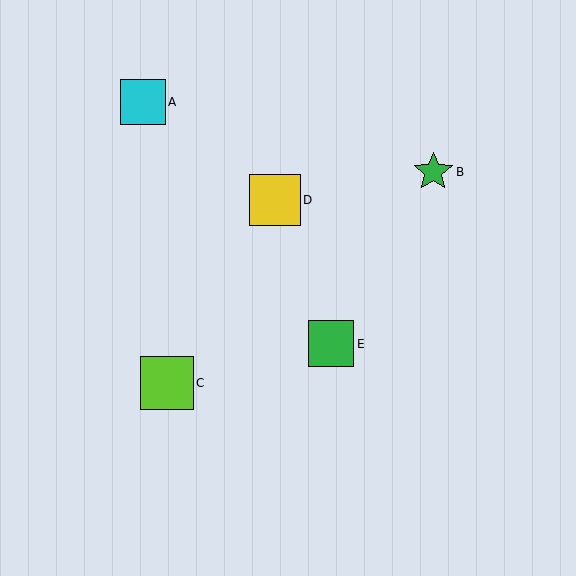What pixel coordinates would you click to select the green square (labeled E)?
Click at (331, 344) to select the green square E.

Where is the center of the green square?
The center of the green square is at (331, 344).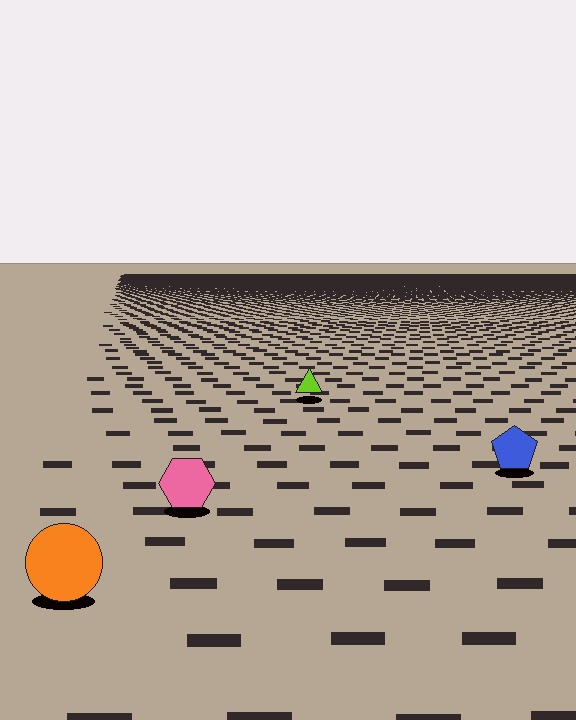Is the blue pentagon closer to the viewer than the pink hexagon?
No. The pink hexagon is closer — you can tell from the texture gradient: the ground texture is coarser near it.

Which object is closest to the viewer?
The orange circle is closest. The texture marks near it are larger and more spread out.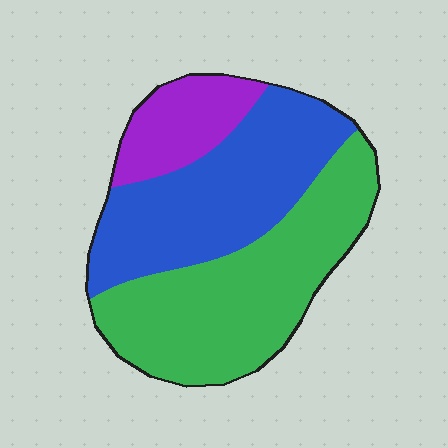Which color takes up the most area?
Green, at roughly 45%.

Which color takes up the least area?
Purple, at roughly 15%.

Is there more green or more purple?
Green.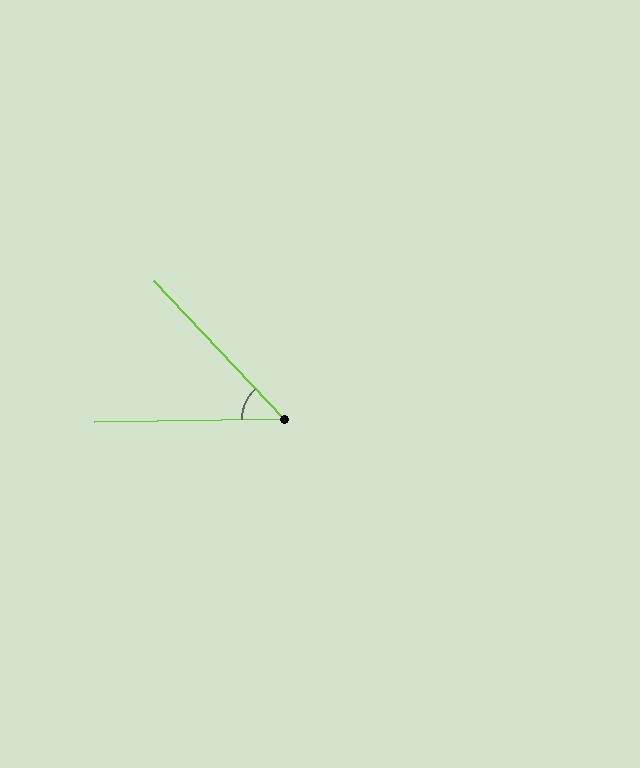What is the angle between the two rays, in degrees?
Approximately 48 degrees.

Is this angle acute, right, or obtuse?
It is acute.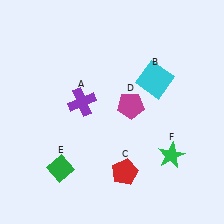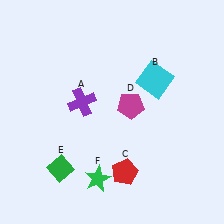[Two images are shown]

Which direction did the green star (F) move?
The green star (F) moved left.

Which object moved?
The green star (F) moved left.